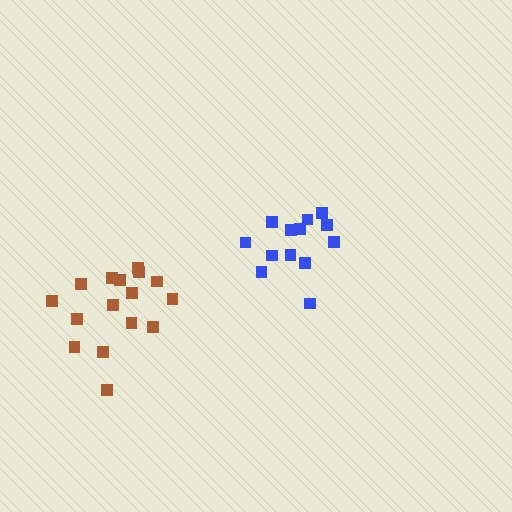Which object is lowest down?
The brown cluster is bottommost.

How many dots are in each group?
Group 1: 16 dots, Group 2: 13 dots (29 total).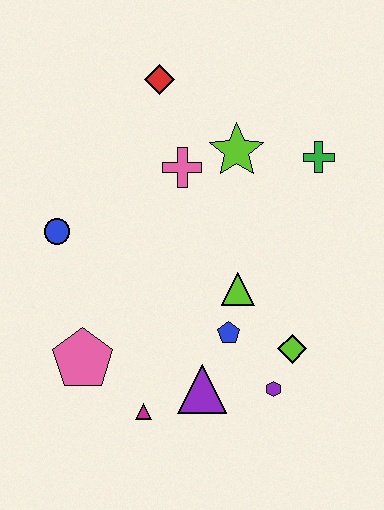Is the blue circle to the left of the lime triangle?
Yes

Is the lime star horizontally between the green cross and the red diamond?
Yes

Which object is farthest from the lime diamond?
The red diamond is farthest from the lime diamond.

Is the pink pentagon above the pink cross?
No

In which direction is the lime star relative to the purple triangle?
The lime star is above the purple triangle.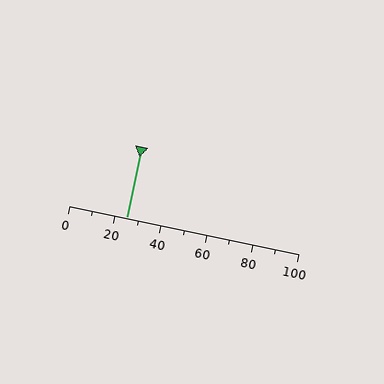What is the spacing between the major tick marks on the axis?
The major ticks are spaced 20 apart.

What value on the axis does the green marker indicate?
The marker indicates approximately 25.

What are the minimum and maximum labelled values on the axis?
The axis runs from 0 to 100.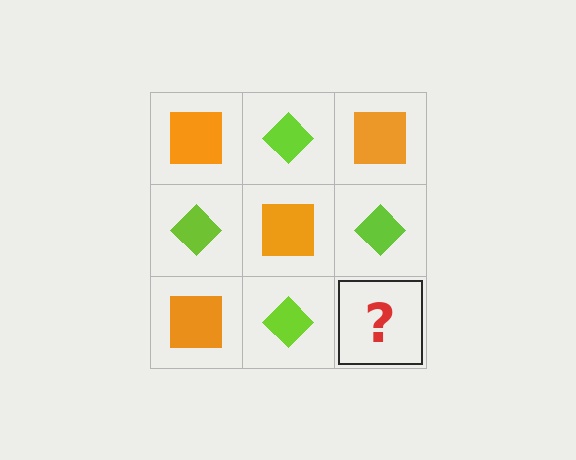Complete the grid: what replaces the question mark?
The question mark should be replaced with an orange square.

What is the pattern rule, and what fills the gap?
The rule is that it alternates orange square and lime diamond in a checkerboard pattern. The gap should be filled with an orange square.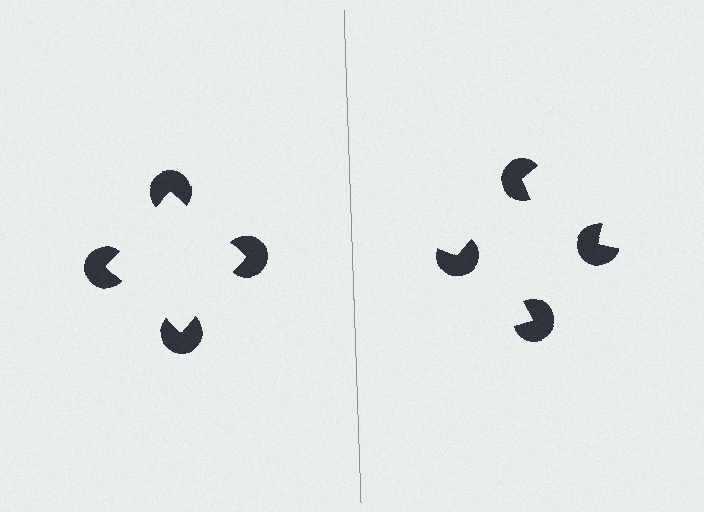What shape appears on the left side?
An illusory square.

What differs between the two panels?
The pac-man discs are positioned identically on both sides; only the wedge orientations differ. On the left they align to a square; on the right they are misaligned.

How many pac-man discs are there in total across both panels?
8 — 4 on each side.